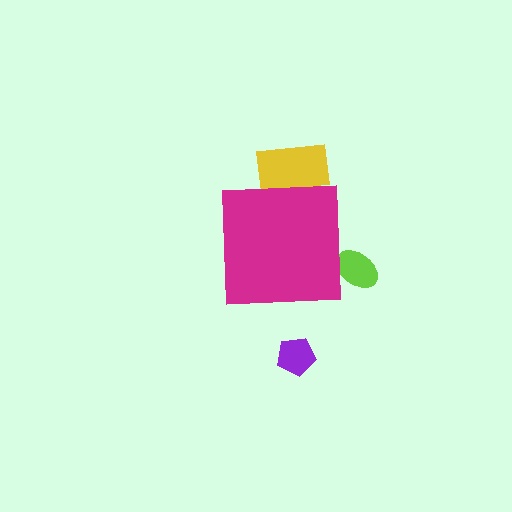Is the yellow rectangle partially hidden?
Yes, the yellow rectangle is partially hidden behind the magenta square.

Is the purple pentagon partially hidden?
No, the purple pentagon is fully visible.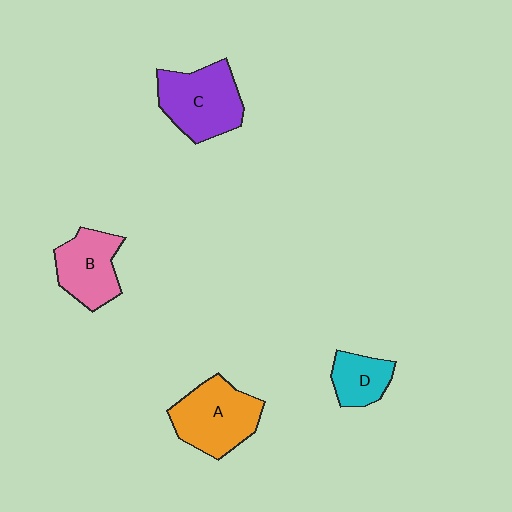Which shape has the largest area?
Shape C (purple).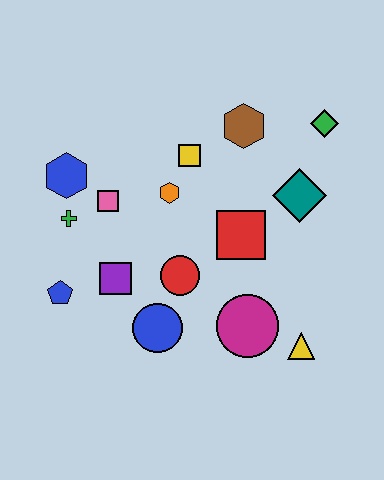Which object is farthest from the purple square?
The green diamond is farthest from the purple square.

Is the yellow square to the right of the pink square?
Yes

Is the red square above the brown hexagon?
No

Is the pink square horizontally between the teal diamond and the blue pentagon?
Yes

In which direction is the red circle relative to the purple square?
The red circle is to the right of the purple square.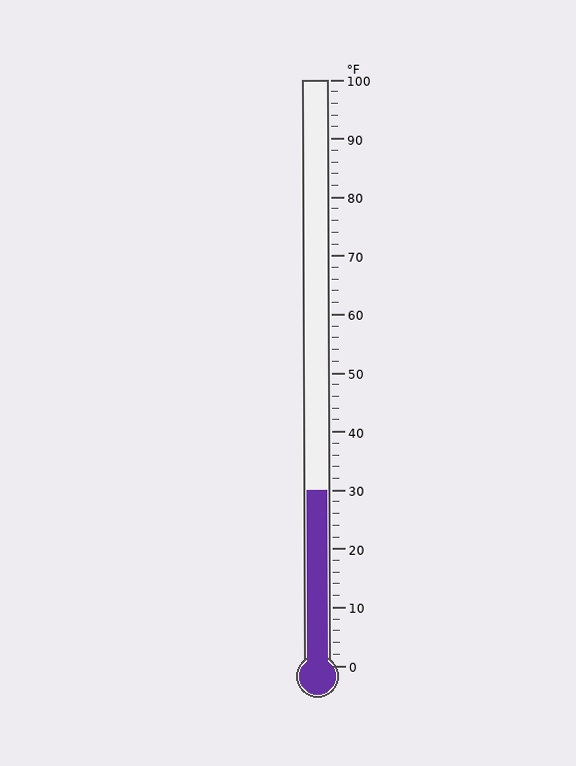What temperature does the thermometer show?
The thermometer shows approximately 30°F.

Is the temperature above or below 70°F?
The temperature is below 70°F.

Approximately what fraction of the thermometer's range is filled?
The thermometer is filled to approximately 30% of its range.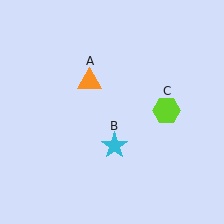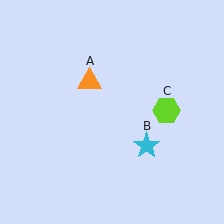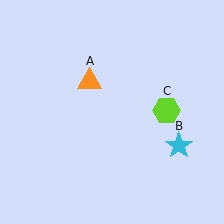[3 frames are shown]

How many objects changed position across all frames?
1 object changed position: cyan star (object B).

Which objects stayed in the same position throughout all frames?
Orange triangle (object A) and lime hexagon (object C) remained stationary.